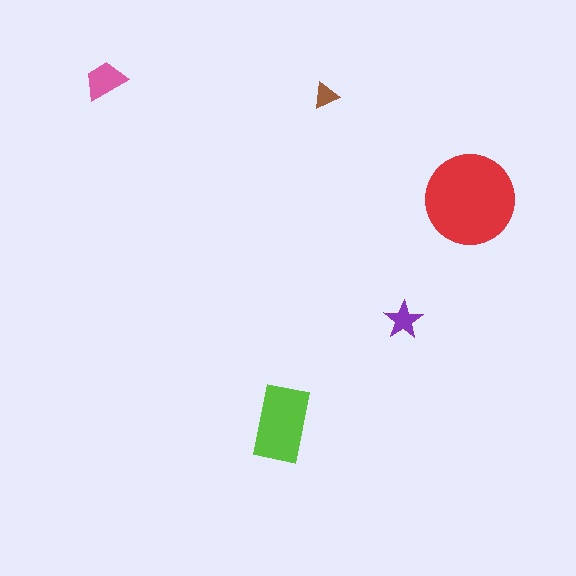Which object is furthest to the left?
The pink trapezoid is leftmost.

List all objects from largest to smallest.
The red circle, the lime rectangle, the pink trapezoid, the purple star, the brown triangle.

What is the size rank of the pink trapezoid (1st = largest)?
3rd.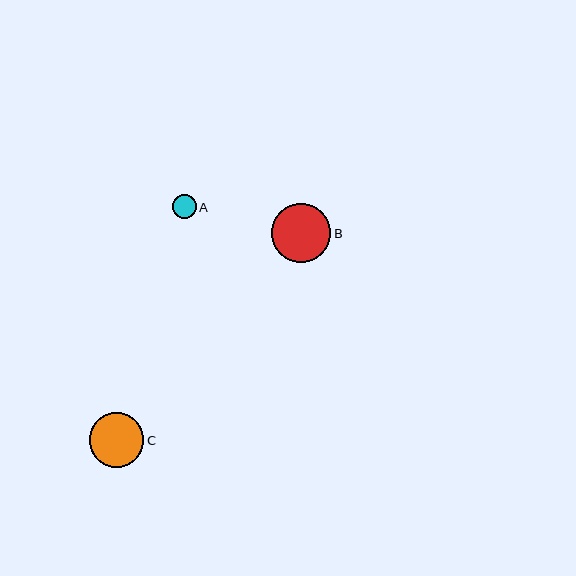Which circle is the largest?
Circle B is the largest with a size of approximately 59 pixels.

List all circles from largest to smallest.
From largest to smallest: B, C, A.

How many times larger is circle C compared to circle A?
Circle C is approximately 2.3 times the size of circle A.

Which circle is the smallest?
Circle A is the smallest with a size of approximately 23 pixels.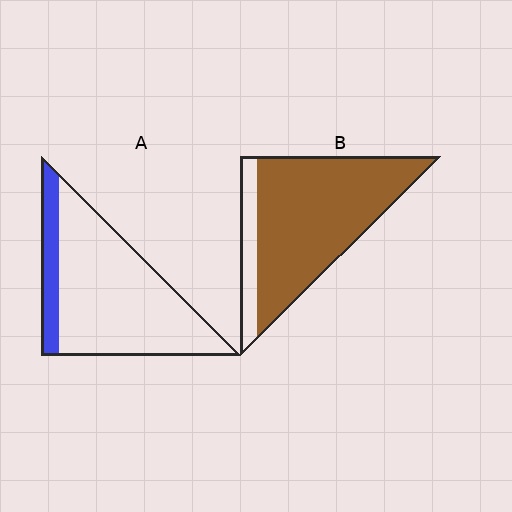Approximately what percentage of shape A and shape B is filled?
A is approximately 15% and B is approximately 85%.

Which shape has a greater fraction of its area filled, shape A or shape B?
Shape B.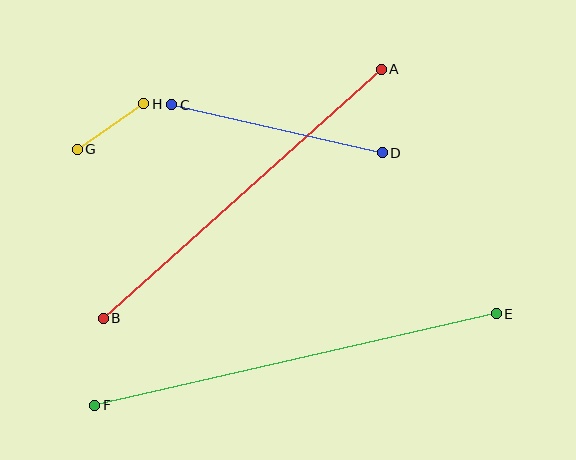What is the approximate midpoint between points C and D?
The midpoint is at approximately (277, 129) pixels.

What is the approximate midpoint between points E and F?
The midpoint is at approximately (295, 360) pixels.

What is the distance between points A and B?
The distance is approximately 373 pixels.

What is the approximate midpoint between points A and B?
The midpoint is at approximately (242, 194) pixels.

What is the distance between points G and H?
The distance is approximately 81 pixels.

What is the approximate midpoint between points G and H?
The midpoint is at approximately (111, 127) pixels.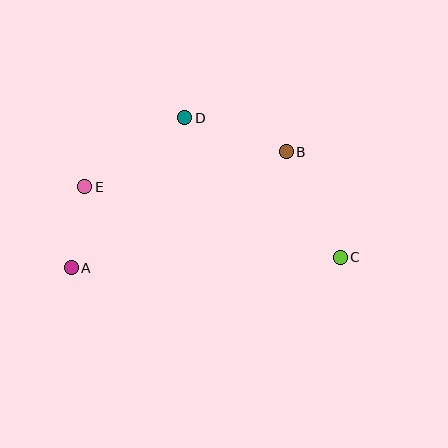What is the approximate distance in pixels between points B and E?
The distance between B and E is approximately 204 pixels.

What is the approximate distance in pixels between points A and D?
The distance between A and D is approximately 189 pixels.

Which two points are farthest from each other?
Points A and C are farthest from each other.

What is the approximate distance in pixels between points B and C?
The distance between B and C is approximately 119 pixels.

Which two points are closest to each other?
Points A and E are closest to each other.